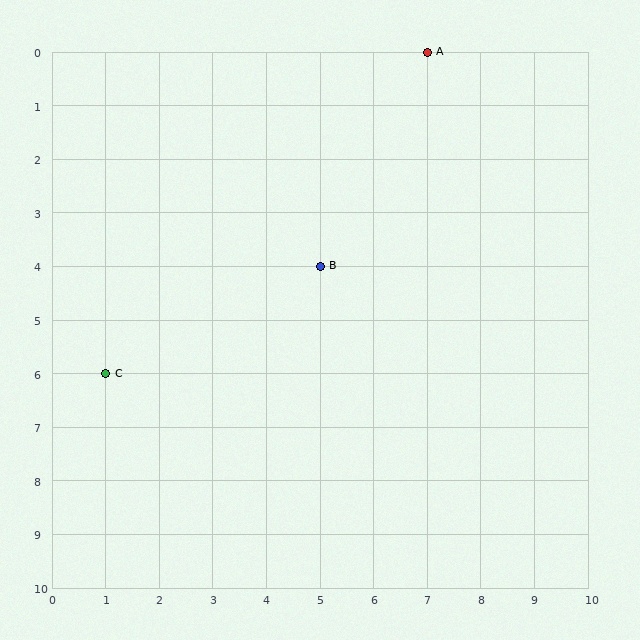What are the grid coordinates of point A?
Point A is at grid coordinates (7, 0).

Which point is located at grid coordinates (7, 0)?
Point A is at (7, 0).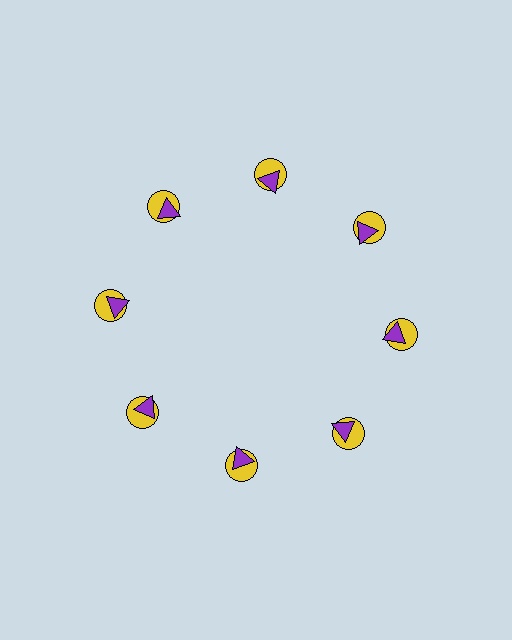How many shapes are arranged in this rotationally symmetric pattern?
There are 16 shapes, arranged in 8 groups of 2.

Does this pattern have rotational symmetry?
Yes, this pattern has 8-fold rotational symmetry. It looks the same after rotating 45 degrees around the center.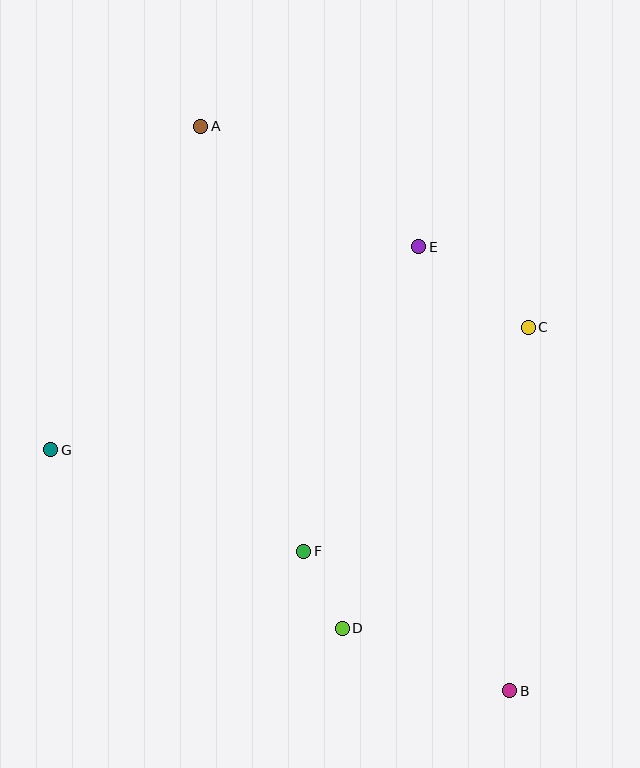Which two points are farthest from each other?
Points A and B are farthest from each other.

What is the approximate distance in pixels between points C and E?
The distance between C and E is approximately 136 pixels.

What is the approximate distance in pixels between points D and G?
The distance between D and G is approximately 342 pixels.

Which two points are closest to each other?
Points D and F are closest to each other.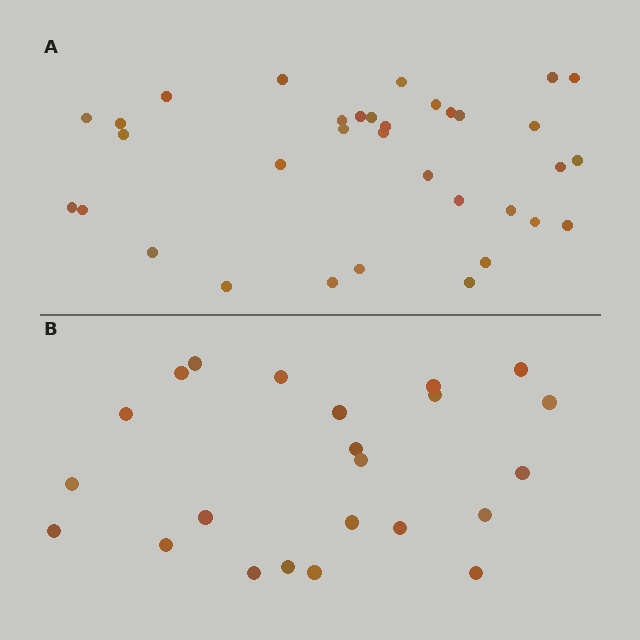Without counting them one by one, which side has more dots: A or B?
Region A (the top region) has more dots.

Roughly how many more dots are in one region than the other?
Region A has roughly 12 or so more dots than region B.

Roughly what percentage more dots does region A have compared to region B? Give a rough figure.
About 50% more.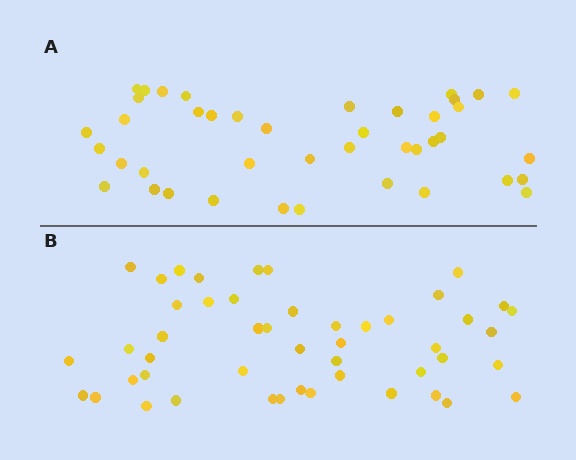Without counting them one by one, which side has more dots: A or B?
Region B (the bottom region) has more dots.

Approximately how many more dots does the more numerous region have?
Region B has about 6 more dots than region A.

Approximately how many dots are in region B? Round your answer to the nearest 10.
About 50 dots. (The exact count is 48, which rounds to 50.)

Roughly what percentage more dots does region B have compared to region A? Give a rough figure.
About 15% more.